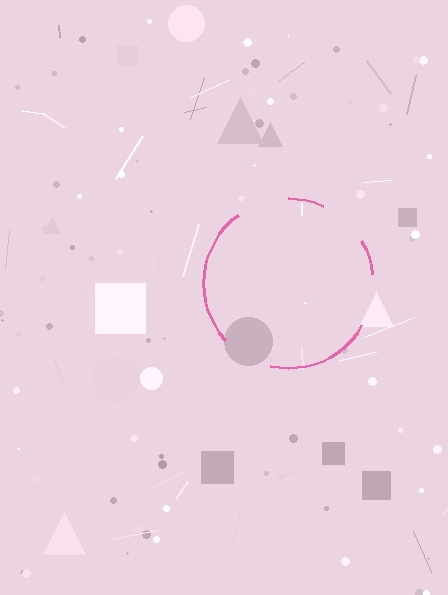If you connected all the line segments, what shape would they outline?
They would outline a circle.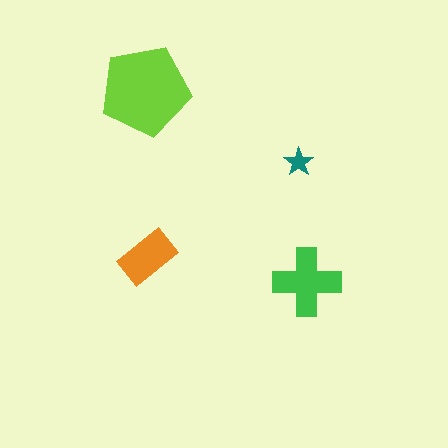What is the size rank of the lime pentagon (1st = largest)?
1st.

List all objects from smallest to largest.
The teal star, the orange rectangle, the green cross, the lime pentagon.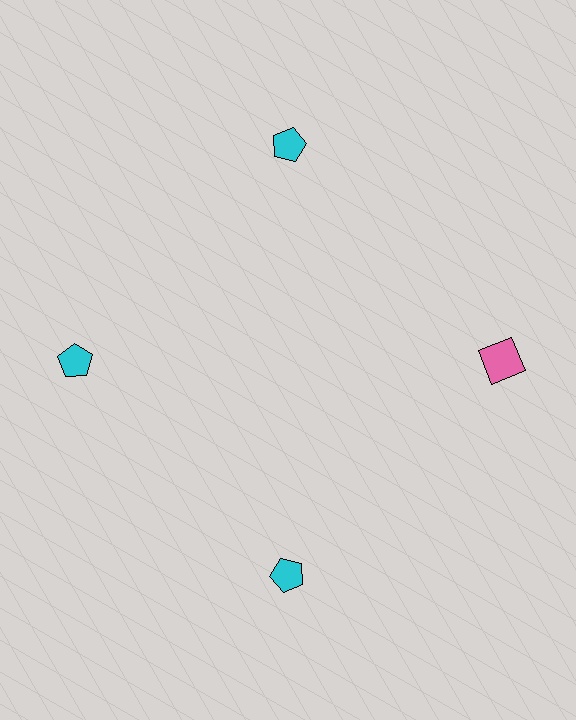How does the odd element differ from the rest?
It differs in both color (pink instead of cyan) and shape (square instead of pentagon).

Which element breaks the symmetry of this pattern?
The pink square at roughly the 3 o'clock position breaks the symmetry. All other shapes are cyan pentagons.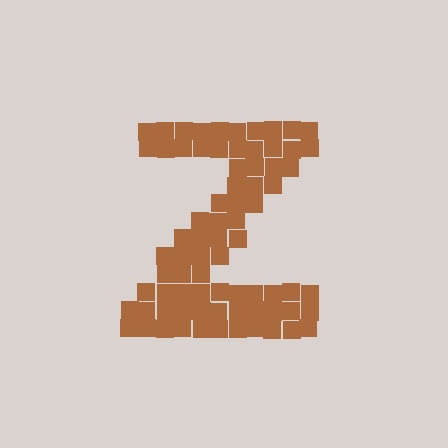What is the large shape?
The large shape is the letter Z.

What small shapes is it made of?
It is made of small squares.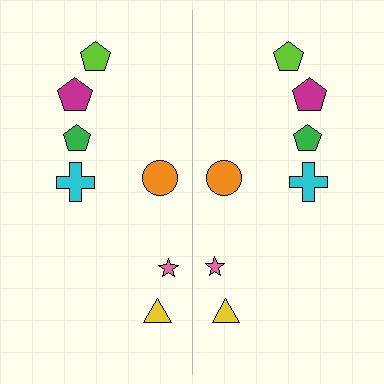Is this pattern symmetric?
Yes, this pattern has bilateral (reflection) symmetry.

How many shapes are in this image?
There are 14 shapes in this image.